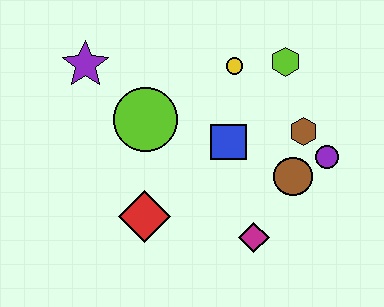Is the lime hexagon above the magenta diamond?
Yes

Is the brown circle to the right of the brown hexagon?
No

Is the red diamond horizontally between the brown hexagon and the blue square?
No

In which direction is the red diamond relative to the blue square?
The red diamond is to the left of the blue square.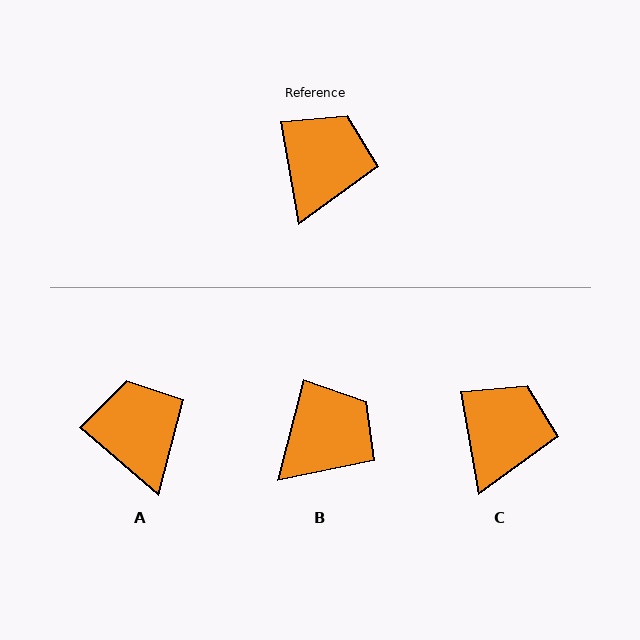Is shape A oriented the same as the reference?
No, it is off by about 40 degrees.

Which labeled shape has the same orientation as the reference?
C.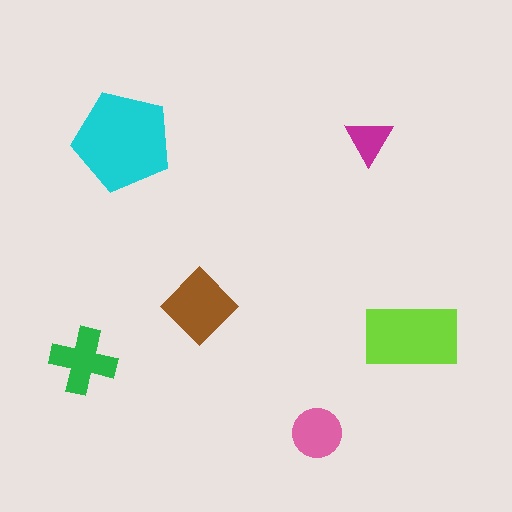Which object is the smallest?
The magenta triangle.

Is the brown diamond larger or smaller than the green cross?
Larger.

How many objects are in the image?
There are 6 objects in the image.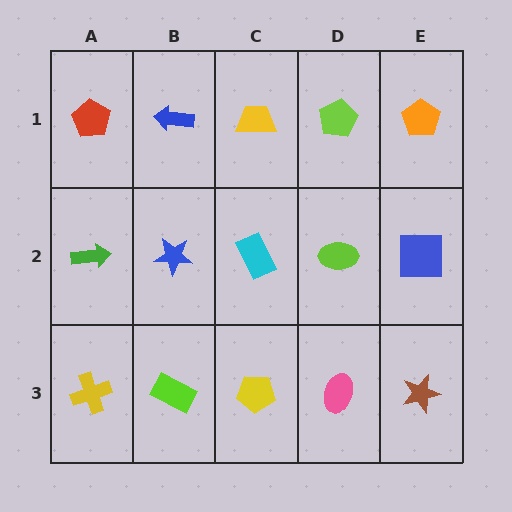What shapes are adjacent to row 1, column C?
A cyan rectangle (row 2, column C), a blue arrow (row 1, column B), a lime pentagon (row 1, column D).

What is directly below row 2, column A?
A yellow cross.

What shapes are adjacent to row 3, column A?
A green arrow (row 2, column A), a lime rectangle (row 3, column B).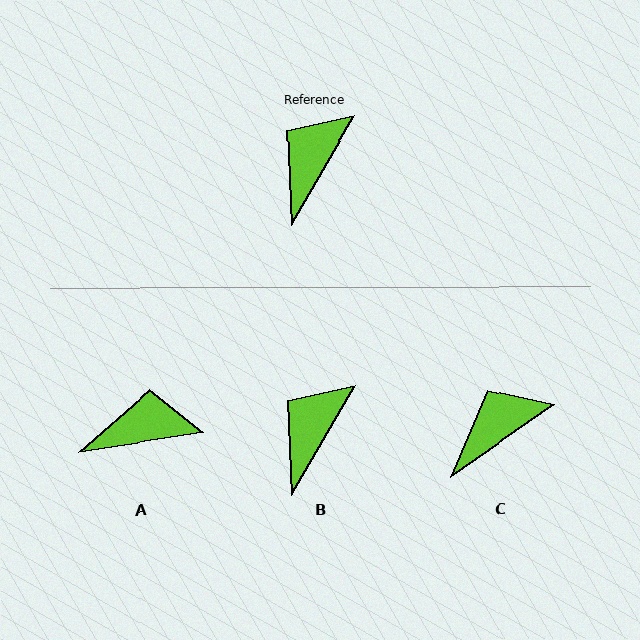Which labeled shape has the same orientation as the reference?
B.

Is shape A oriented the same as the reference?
No, it is off by about 52 degrees.